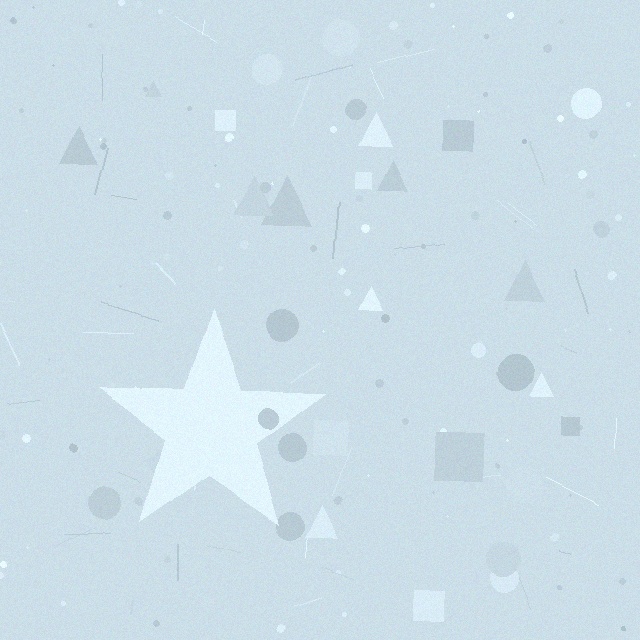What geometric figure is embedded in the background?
A star is embedded in the background.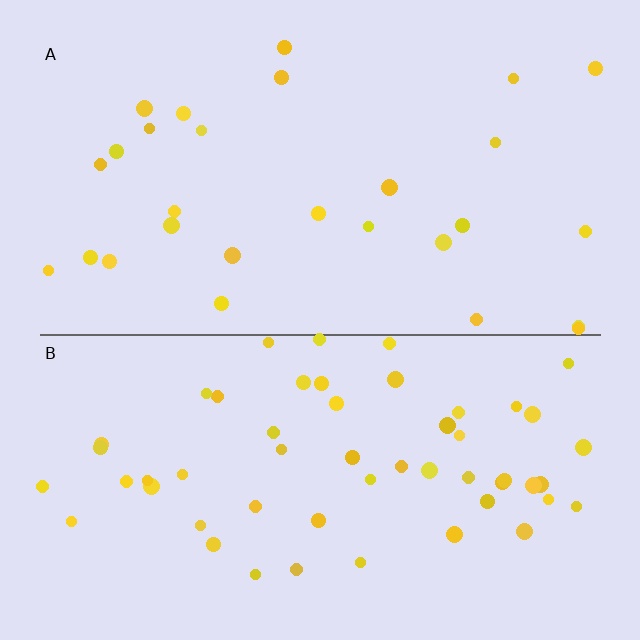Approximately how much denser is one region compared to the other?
Approximately 1.9× — region B over region A.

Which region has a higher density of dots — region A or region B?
B (the bottom).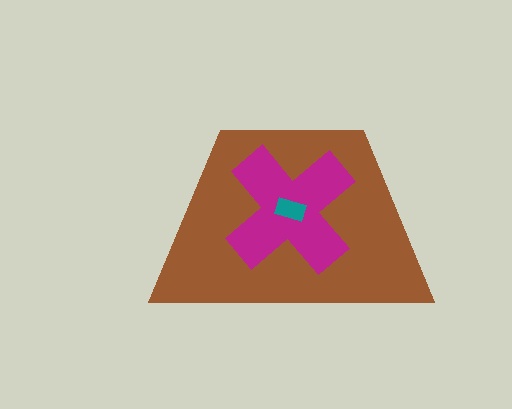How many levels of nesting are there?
3.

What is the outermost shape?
The brown trapezoid.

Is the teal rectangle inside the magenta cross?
Yes.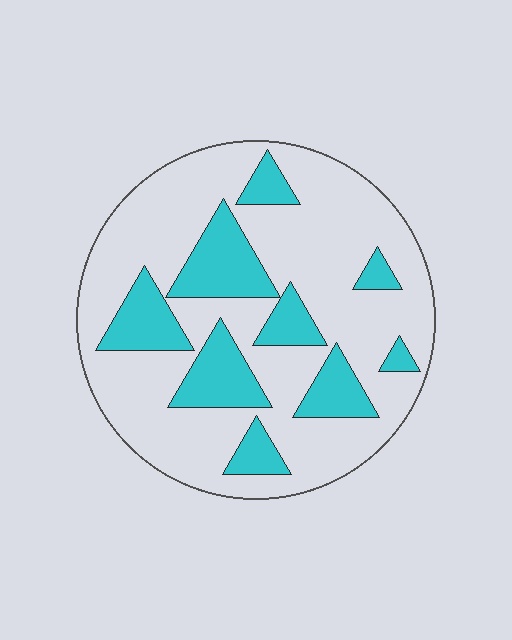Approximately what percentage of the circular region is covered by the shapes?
Approximately 25%.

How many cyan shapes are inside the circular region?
9.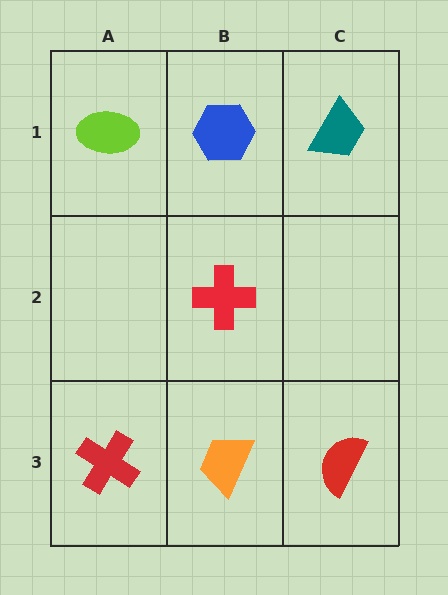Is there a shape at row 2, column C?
No, that cell is empty.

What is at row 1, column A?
A lime ellipse.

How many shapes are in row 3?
3 shapes.